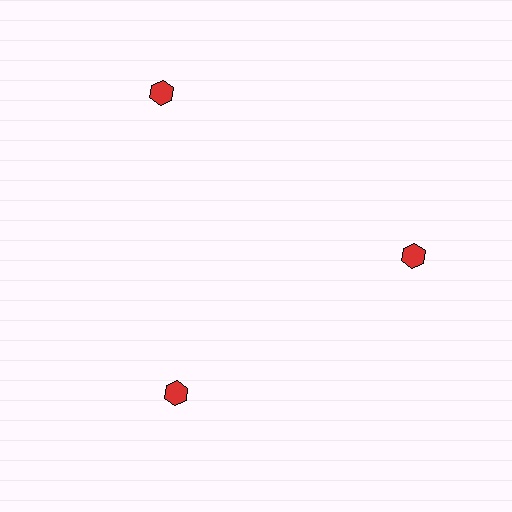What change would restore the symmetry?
The symmetry would be restored by moving it inward, back onto the ring so that all 3 hexagons sit at equal angles and equal distance from the center.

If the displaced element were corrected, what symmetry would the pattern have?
It would have 3-fold rotational symmetry — the pattern would map onto itself every 120 degrees.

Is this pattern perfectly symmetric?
No. The 3 red hexagons are arranged in a ring, but one element near the 11 o'clock position is pushed outward from the center, breaking the 3-fold rotational symmetry.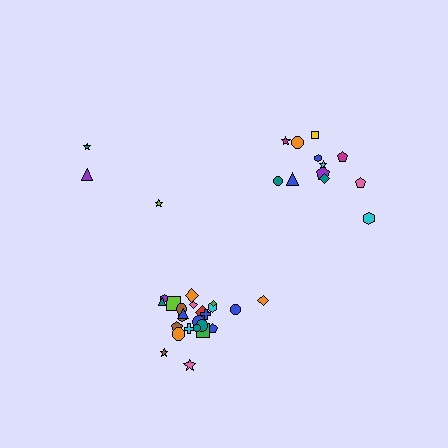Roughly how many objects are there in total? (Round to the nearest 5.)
Roughly 40 objects in total.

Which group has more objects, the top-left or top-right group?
The top-right group.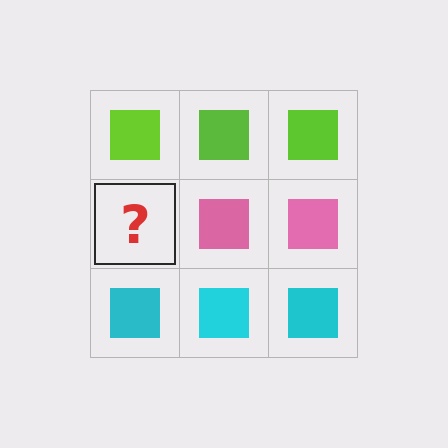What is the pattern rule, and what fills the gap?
The rule is that each row has a consistent color. The gap should be filled with a pink square.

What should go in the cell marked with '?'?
The missing cell should contain a pink square.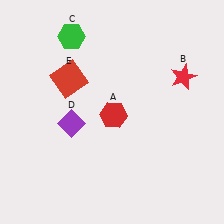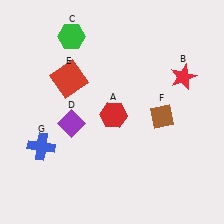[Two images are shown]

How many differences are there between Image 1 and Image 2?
There are 2 differences between the two images.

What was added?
A brown diamond (F), a blue cross (G) were added in Image 2.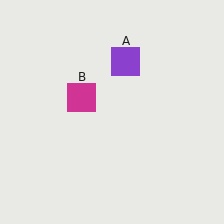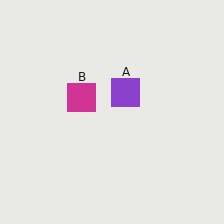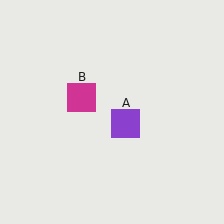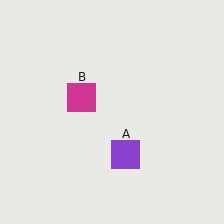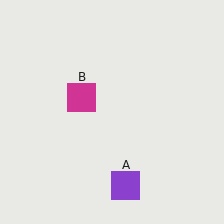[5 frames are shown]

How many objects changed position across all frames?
1 object changed position: purple square (object A).